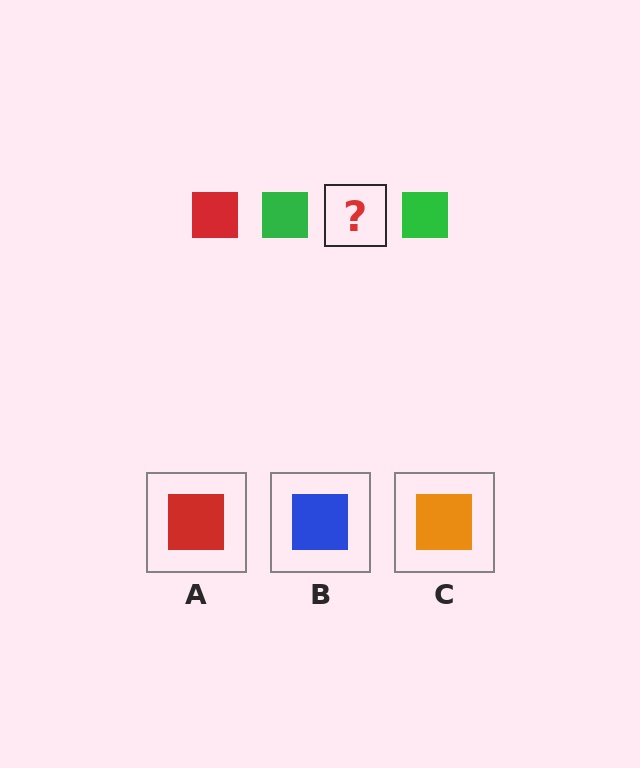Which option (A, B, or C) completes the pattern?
A.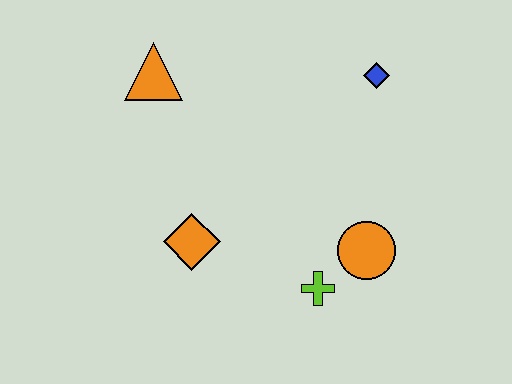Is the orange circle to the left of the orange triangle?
No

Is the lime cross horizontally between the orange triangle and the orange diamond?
No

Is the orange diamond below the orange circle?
No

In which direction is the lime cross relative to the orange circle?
The lime cross is to the left of the orange circle.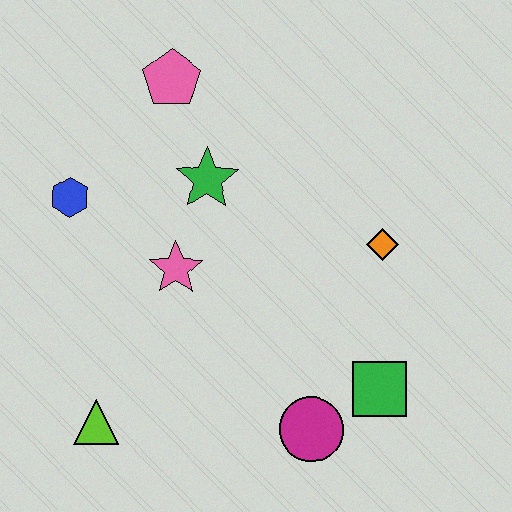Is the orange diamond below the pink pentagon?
Yes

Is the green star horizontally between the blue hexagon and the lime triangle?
No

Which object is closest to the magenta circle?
The green square is closest to the magenta circle.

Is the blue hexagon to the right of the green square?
No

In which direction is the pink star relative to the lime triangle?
The pink star is above the lime triangle.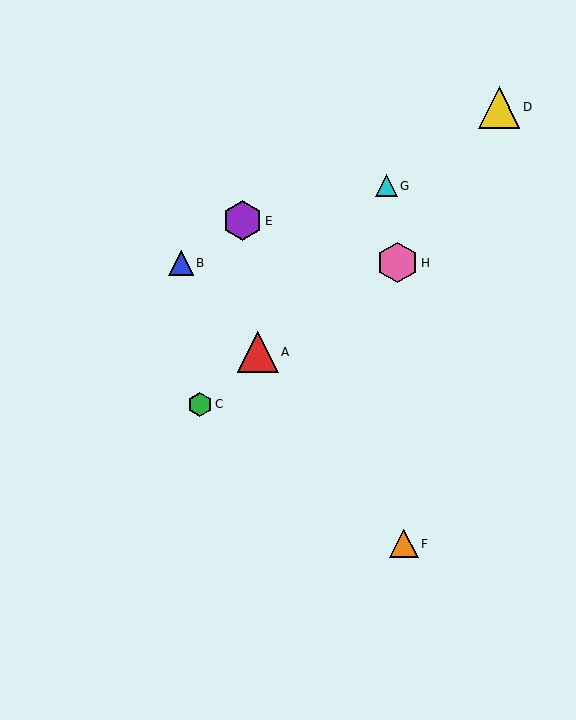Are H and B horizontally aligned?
Yes, both are at y≈263.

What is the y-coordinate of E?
Object E is at y≈221.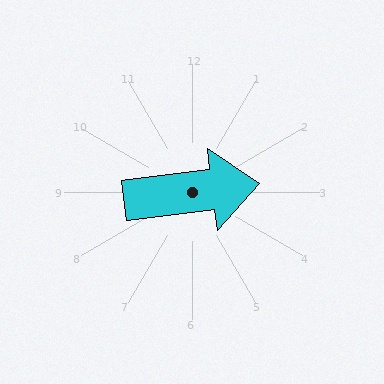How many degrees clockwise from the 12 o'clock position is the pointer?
Approximately 83 degrees.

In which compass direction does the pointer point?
East.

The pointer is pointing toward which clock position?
Roughly 3 o'clock.